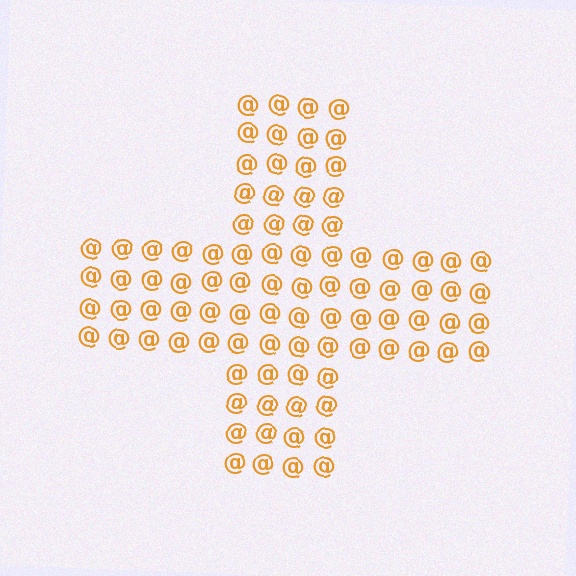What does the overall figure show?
The overall figure shows a cross.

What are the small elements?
The small elements are at signs.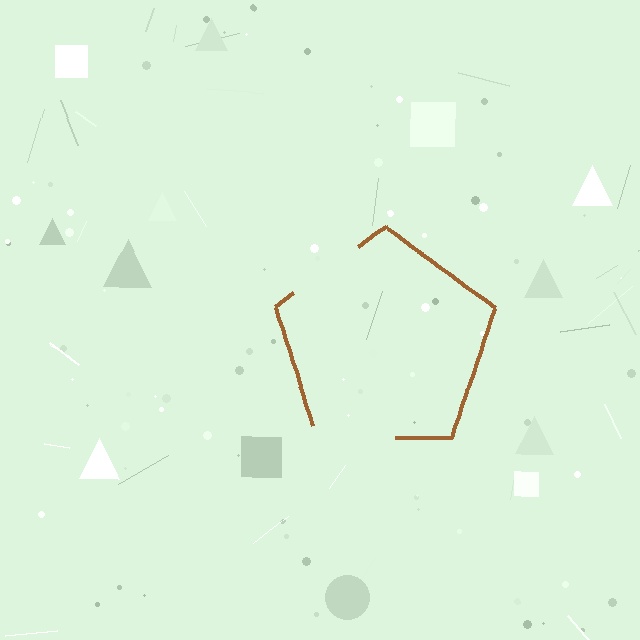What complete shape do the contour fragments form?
The contour fragments form a pentagon.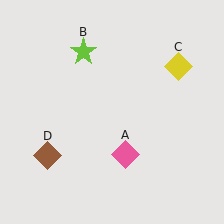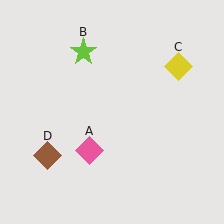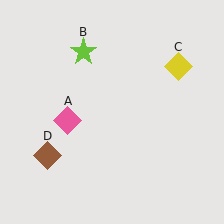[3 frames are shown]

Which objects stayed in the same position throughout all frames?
Lime star (object B) and yellow diamond (object C) and brown diamond (object D) remained stationary.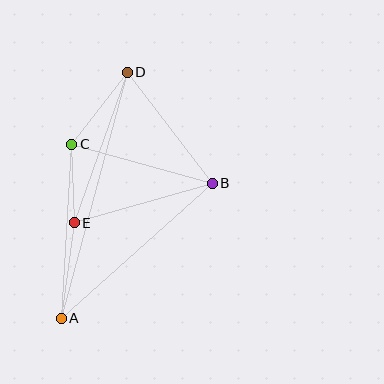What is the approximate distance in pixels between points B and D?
The distance between B and D is approximately 140 pixels.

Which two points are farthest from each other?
Points A and D are farthest from each other.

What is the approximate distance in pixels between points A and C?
The distance between A and C is approximately 174 pixels.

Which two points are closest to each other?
Points C and E are closest to each other.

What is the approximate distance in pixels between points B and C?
The distance between B and C is approximately 146 pixels.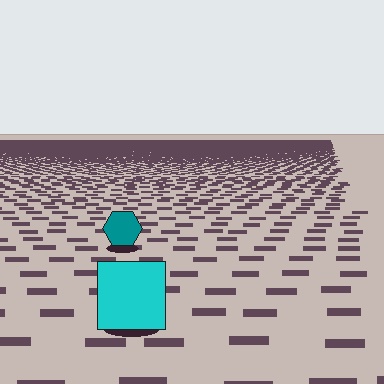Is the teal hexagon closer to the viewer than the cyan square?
No. The cyan square is closer — you can tell from the texture gradient: the ground texture is coarser near it.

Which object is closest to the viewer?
The cyan square is closest. The texture marks near it are larger and more spread out.